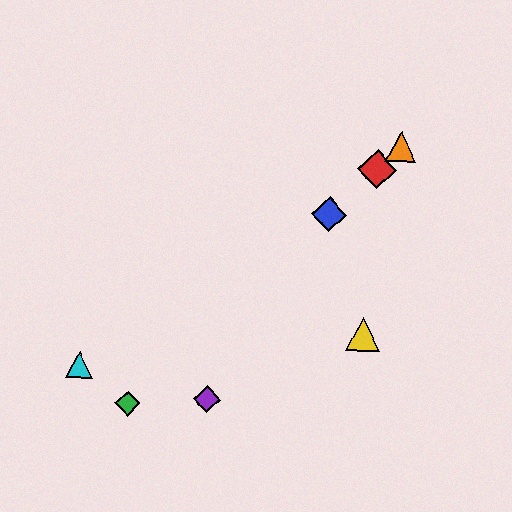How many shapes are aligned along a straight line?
4 shapes (the red diamond, the blue diamond, the green diamond, the orange triangle) are aligned along a straight line.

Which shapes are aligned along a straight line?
The red diamond, the blue diamond, the green diamond, the orange triangle are aligned along a straight line.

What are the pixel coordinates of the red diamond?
The red diamond is at (377, 169).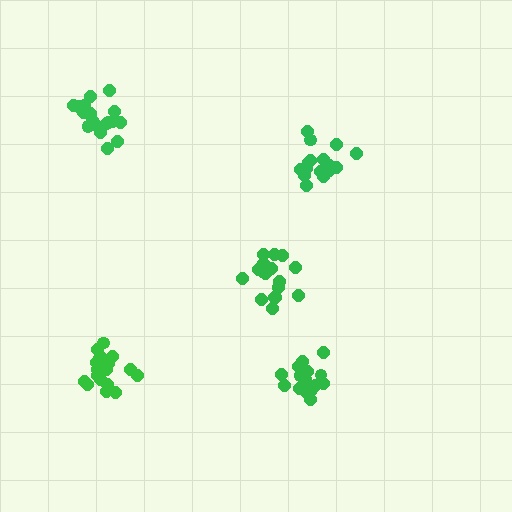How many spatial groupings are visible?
There are 5 spatial groupings.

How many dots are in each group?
Group 1: 17 dots, Group 2: 19 dots, Group 3: 19 dots, Group 4: 18 dots, Group 5: 17 dots (90 total).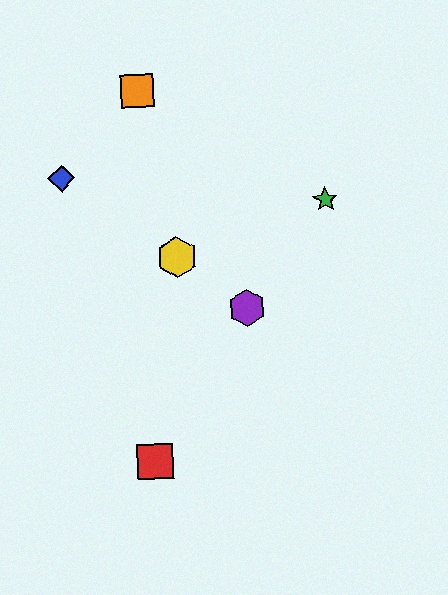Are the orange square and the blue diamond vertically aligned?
No, the orange square is at x≈137 and the blue diamond is at x≈61.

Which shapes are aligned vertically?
The red square, the orange square are aligned vertically.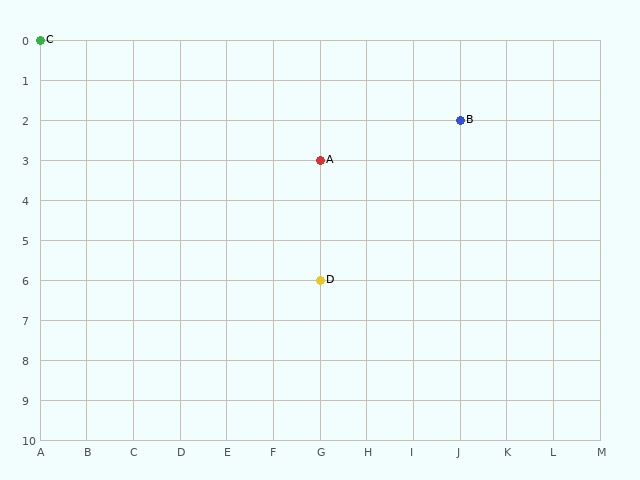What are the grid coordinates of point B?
Point B is at grid coordinates (J, 2).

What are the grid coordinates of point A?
Point A is at grid coordinates (G, 3).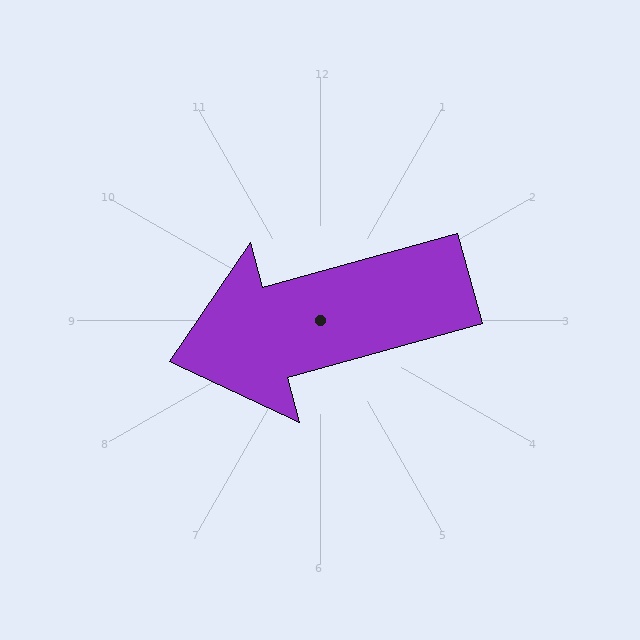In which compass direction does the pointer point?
West.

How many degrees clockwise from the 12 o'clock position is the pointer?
Approximately 255 degrees.